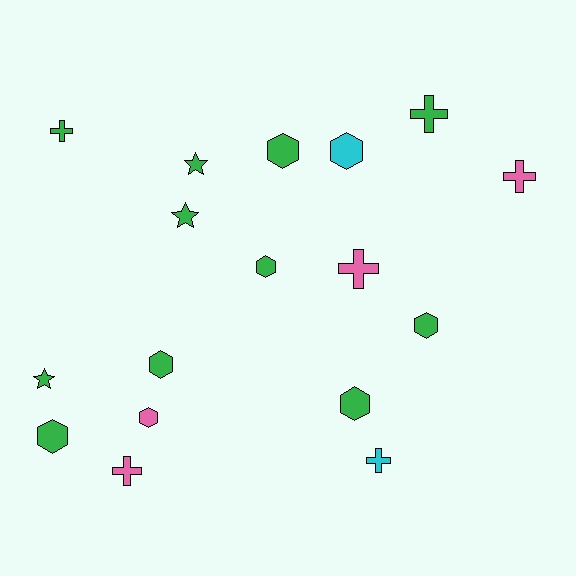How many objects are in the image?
There are 17 objects.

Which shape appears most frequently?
Hexagon, with 8 objects.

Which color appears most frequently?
Green, with 11 objects.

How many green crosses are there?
There are 2 green crosses.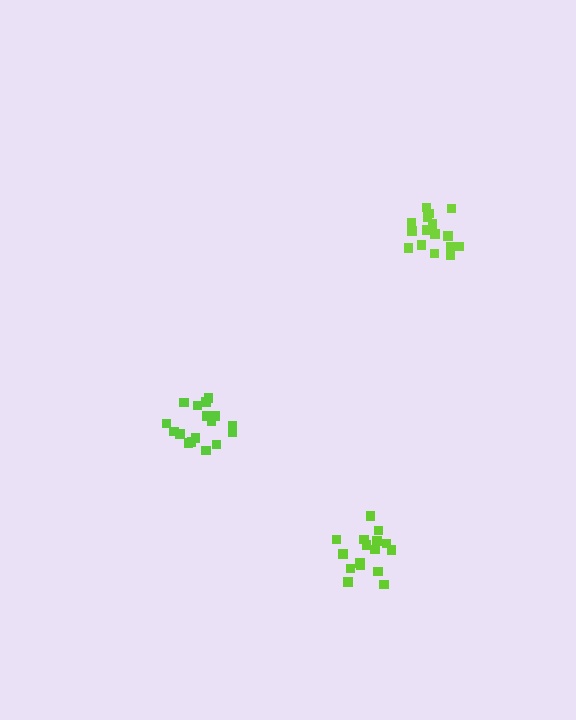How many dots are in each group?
Group 1: 18 dots, Group 2: 17 dots, Group 3: 16 dots (51 total).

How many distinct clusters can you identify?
There are 3 distinct clusters.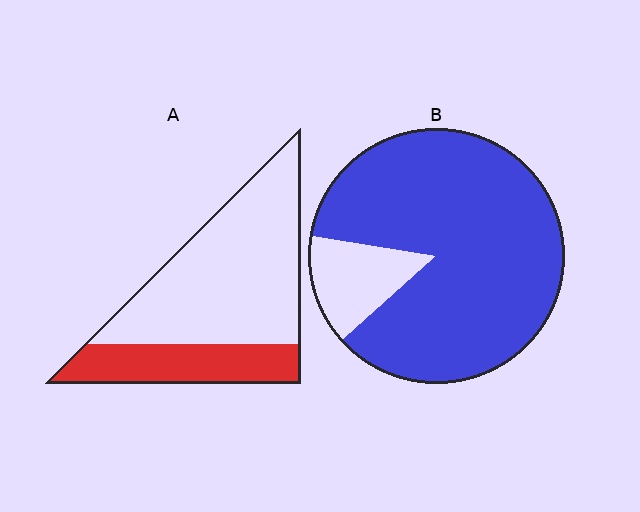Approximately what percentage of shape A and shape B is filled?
A is approximately 30% and B is approximately 85%.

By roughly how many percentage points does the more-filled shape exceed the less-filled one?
By roughly 55 percentage points (B over A).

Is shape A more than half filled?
No.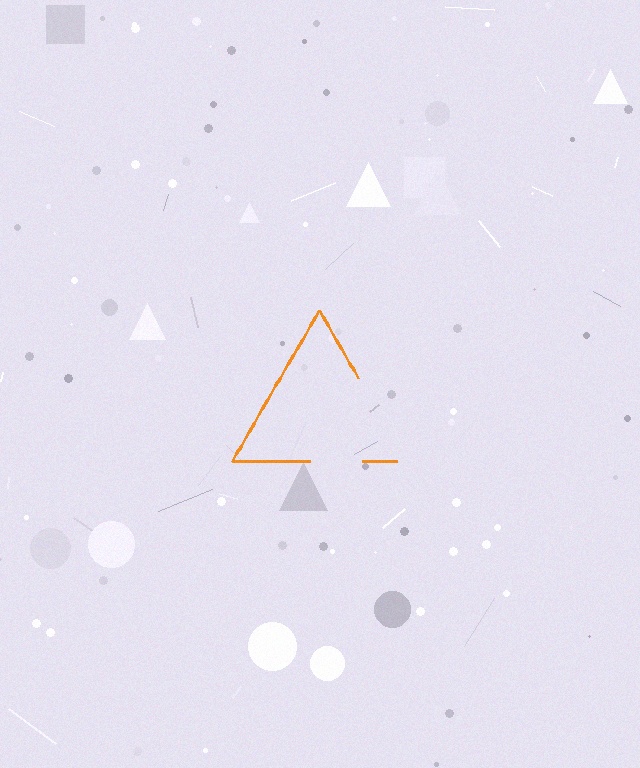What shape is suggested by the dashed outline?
The dashed outline suggests a triangle.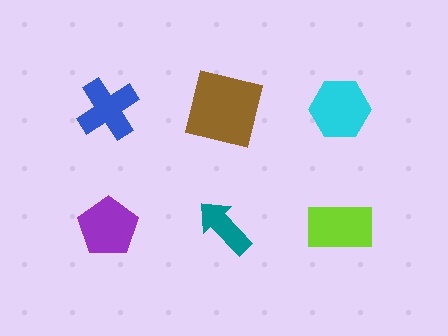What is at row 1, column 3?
A cyan hexagon.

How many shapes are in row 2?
3 shapes.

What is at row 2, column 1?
A purple pentagon.